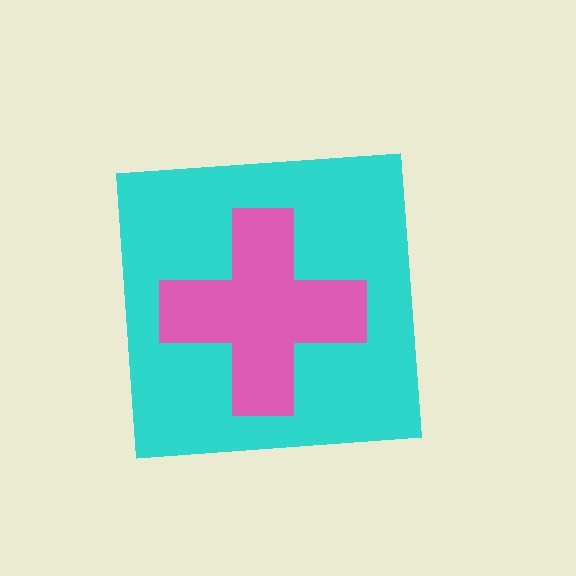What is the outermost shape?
The cyan square.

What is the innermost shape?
The pink cross.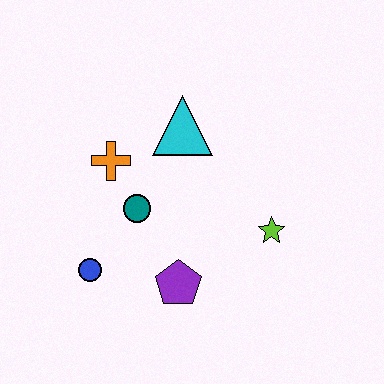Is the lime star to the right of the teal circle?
Yes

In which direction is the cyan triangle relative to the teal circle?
The cyan triangle is above the teal circle.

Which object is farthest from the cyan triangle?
The blue circle is farthest from the cyan triangle.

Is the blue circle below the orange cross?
Yes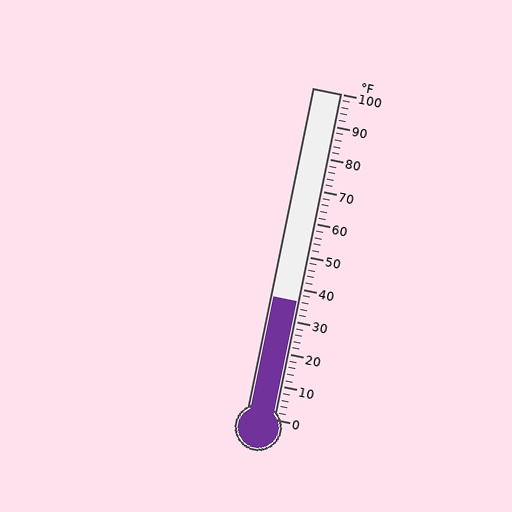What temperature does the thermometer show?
The thermometer shows approximately 36°F.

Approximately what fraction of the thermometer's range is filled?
The thermometer is filled to approximately 35% of its range.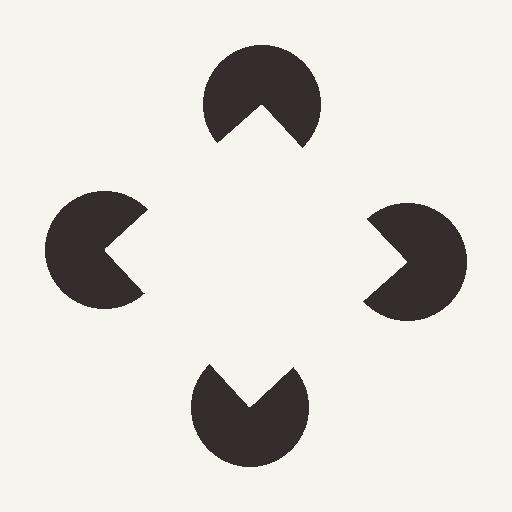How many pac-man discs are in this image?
There are 4 — one at each vertex of the illusory square.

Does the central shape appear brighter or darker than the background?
It typically appears slightly brighter than the background, even though no actual brightness change is drawn.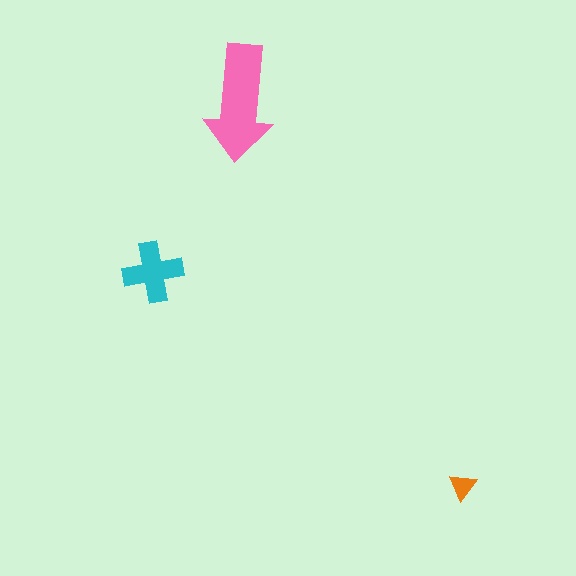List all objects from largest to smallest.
The pink arrow, the cyan cross, the orange triangle.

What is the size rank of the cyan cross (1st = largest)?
2nd.